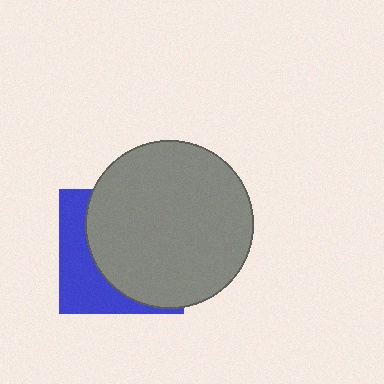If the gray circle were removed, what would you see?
You would see the complete blue square.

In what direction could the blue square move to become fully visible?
The blue square could move left. That would shift it out from behind the gray circle entirely.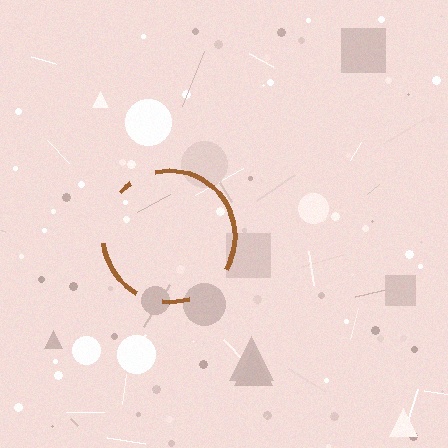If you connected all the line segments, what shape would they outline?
They would outline a circle.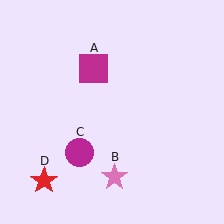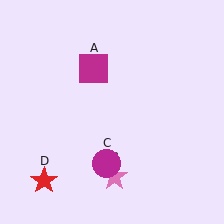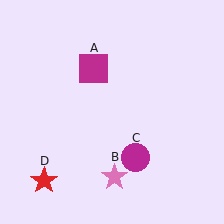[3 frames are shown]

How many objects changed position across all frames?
1 object changed position: magenta circle (object C).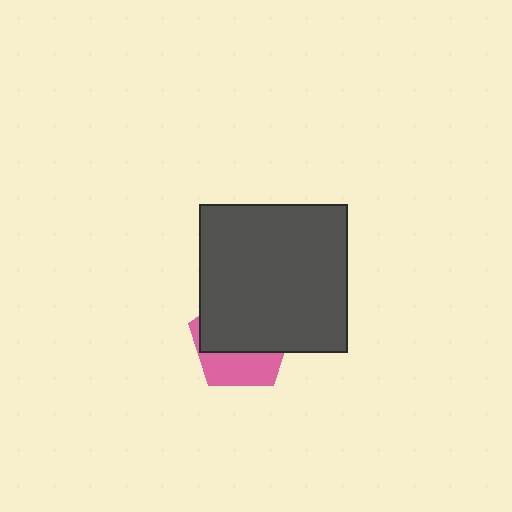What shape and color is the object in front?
The object in front is a dark gray square.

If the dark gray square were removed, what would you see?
You would see the complete pink pentagon.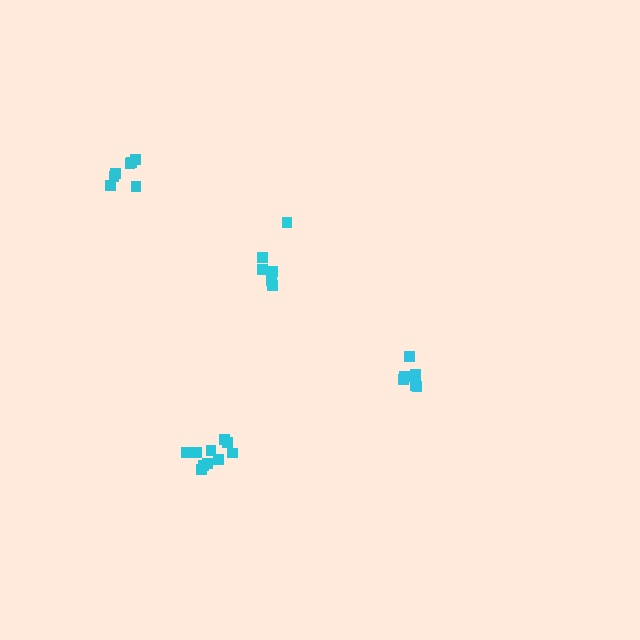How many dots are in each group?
Group 1: 6 dots, Group 2: 7 dots, Group 3: 10 dots, Group 4: 6 dots (29 total).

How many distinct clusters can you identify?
There are 4 distinct clusters.